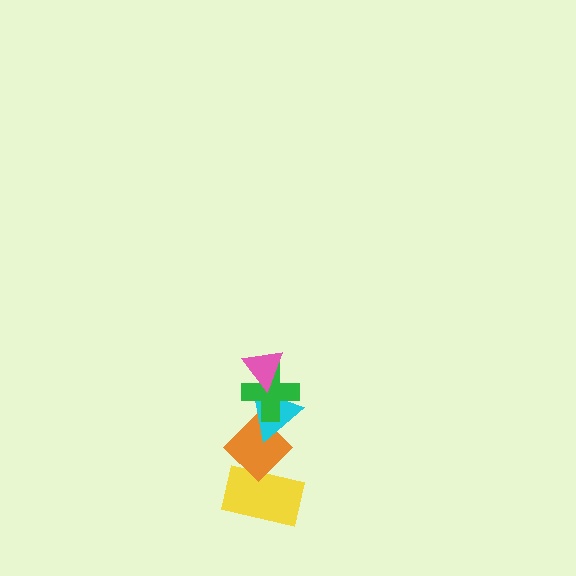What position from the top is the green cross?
The green cross is 2nd from the top.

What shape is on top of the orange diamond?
The cyan triangle is on top of the orange diamond.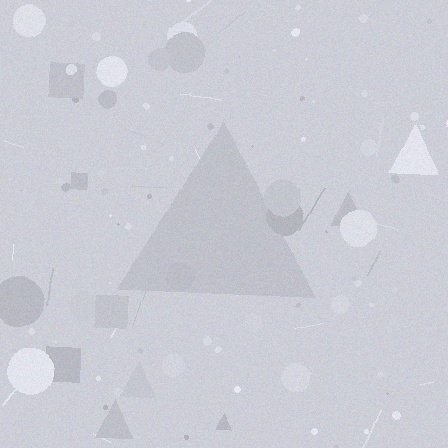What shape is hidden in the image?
A triangle is hidden in the image.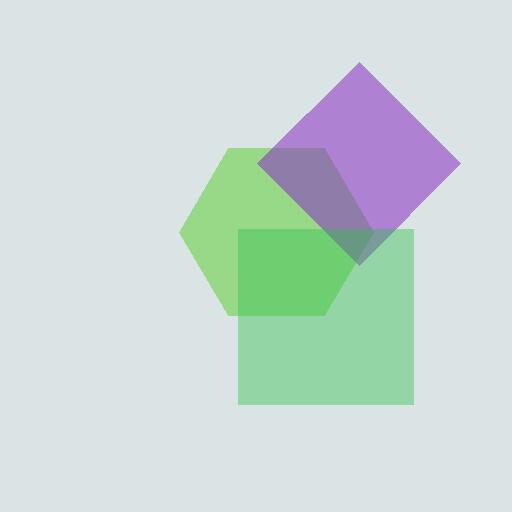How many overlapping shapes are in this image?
There are 3 overlapping shapes in the image.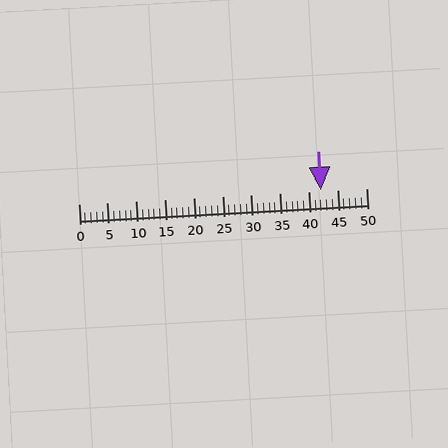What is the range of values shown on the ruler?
The ruler shows values from 0 to 50.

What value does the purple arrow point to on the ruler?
The purple arrow points to approximately 42.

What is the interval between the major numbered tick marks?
The major tick marks are spaced 5 units apart.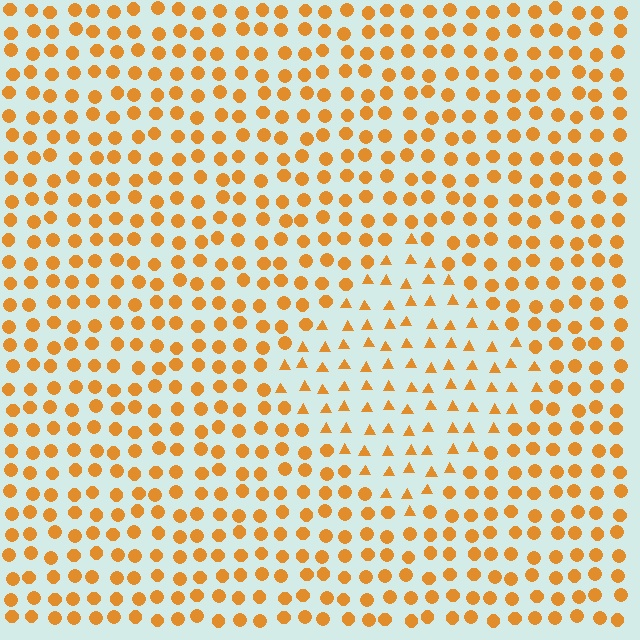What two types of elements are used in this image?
The image uses triangles inside the diamond region and circles outside it.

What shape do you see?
I see a diamond.